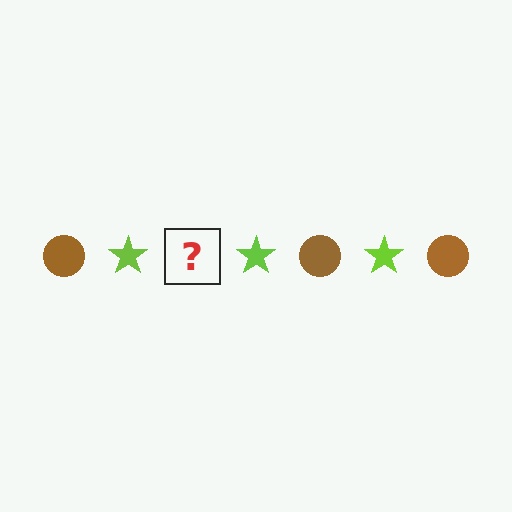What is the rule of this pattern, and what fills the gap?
The rule is that the pattern alternates between brown circle and lime star. The gap should be filled with a brown circle.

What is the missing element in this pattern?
The missing element is a brown circle.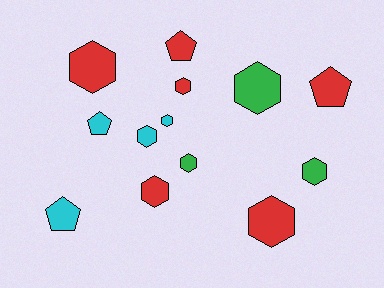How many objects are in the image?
There are 13 objects.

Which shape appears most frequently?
Hexagon, with 9 objects.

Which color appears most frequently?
Red, with 6 objects.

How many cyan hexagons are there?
There are 2 cyan hexagons.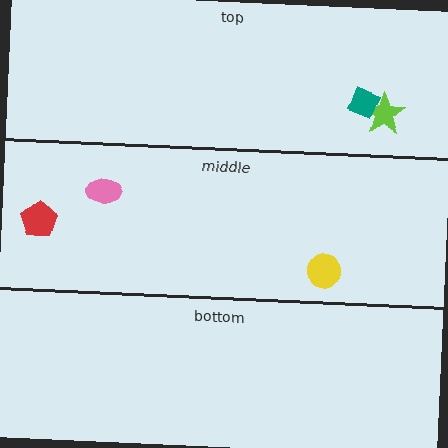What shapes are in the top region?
The lime star, the teal diamond.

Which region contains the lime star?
The top region.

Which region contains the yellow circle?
The middle region.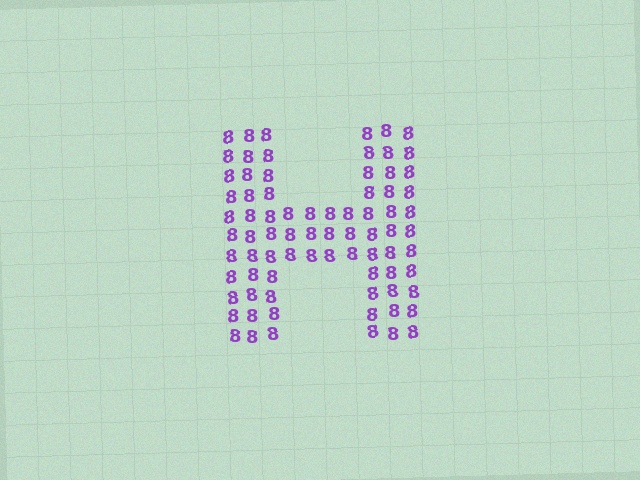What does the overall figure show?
The overall figure shows the letter H.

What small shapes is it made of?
It is made of small digit 8's.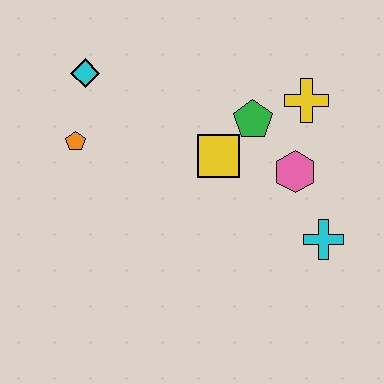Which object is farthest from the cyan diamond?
The cyan cross is farthest from the cyan diamond.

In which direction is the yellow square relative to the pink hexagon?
The yellow square is to the left of the pink hexagon.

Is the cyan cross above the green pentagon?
No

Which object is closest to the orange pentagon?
The cyan diamond is closest to the orange pentagon.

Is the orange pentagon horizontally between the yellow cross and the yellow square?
No